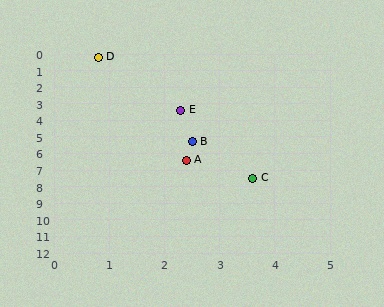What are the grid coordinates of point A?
Point A is at approximately (2.4, 6.4).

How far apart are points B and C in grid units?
Points B and C are about 2.5 grid units apart.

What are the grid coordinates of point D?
Point D is at approximately (0.8, 0.2).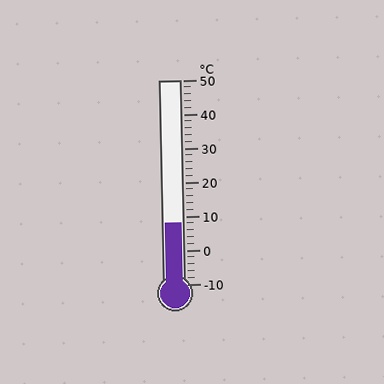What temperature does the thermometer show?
The thermometer shows approximately 8°C.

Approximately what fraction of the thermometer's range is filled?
The thermometer is filled to approximately 30% of its range.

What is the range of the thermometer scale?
The thermometer scale ranges from -10°C to 50°C.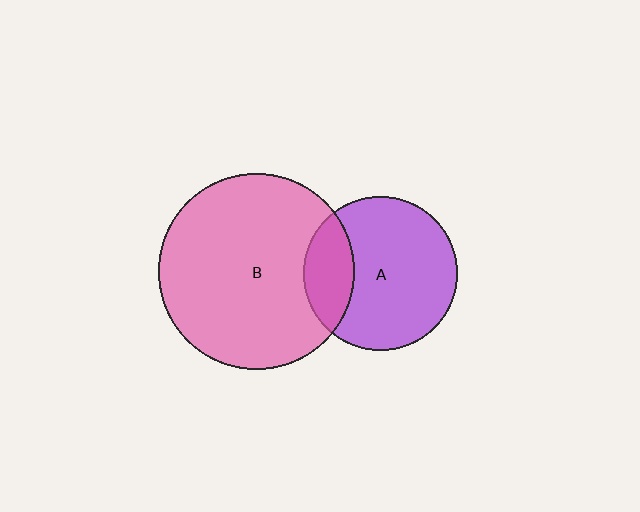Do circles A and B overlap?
Yes.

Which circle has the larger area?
Circle B (pink).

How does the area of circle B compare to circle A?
Approximately 1.6 times.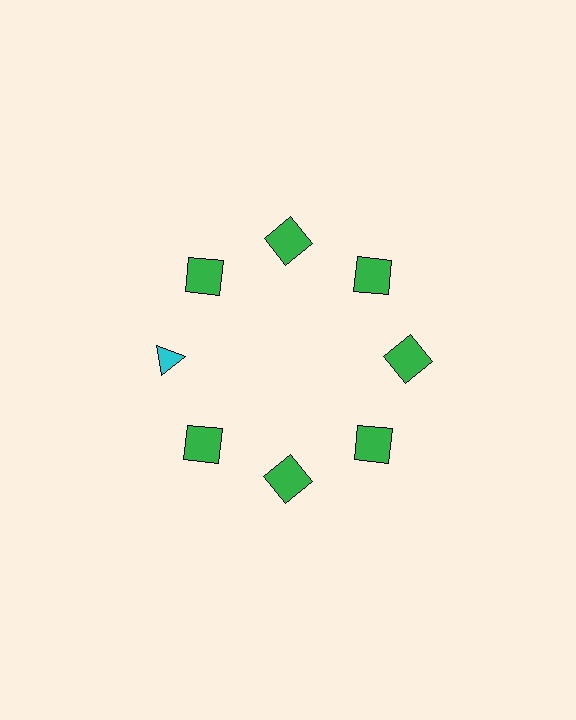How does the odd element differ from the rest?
It differs in both color (cyan instead of green) and shape (triangle instead of square).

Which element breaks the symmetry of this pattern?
The cyan triangle at roughly the 9 o'clock position breaks the symmetry. All other shapes are green squares.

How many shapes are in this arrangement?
There are 8 shapes arranged in a ring pattern.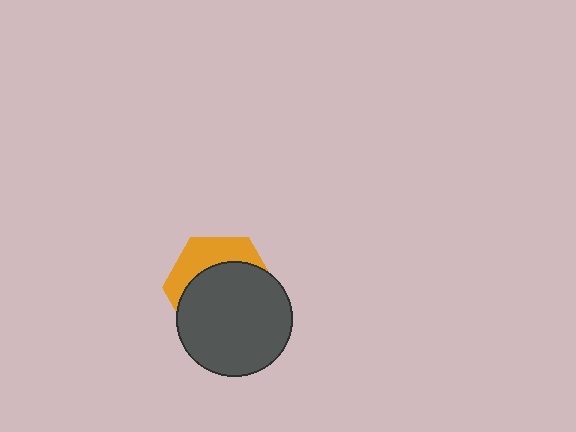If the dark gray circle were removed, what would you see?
You would see the complete orange hexagon.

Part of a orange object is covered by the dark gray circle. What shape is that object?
It is a hexagon.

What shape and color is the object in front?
The object in front is a dark gray circle.